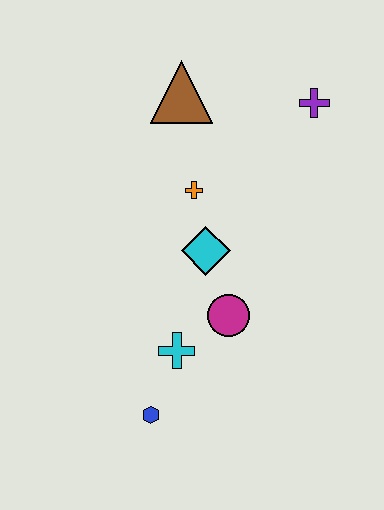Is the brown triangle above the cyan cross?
Yes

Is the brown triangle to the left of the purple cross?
Yes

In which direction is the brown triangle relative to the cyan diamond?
The brown triangle is above the cyan diamond.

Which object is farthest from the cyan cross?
The purple cross is farthest from the cyan cross.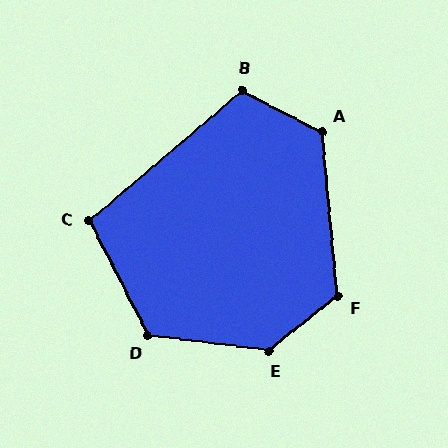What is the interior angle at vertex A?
Approximately 123 degrees (obtuse).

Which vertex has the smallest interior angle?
C, at approximately 103 degrees.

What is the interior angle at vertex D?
Approximately 125 degrees (obtuse).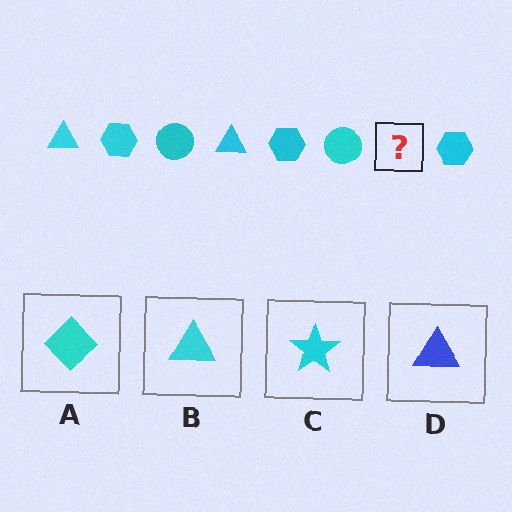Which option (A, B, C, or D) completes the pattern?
B.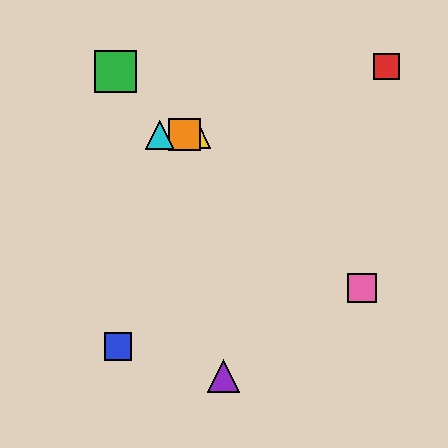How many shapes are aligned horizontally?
3 shapes (the yellow triangle, the orange square, the cyan triangle) are aligned horizontally.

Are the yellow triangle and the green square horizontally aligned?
No, the yellow triangle is at y≈135 and the green square is at y≈72.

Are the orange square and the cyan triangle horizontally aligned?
Yes, both are at y≈135.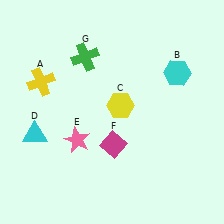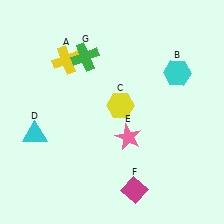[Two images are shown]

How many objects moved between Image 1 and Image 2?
3 objects moved between the two images.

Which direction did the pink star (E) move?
The pink star (E) moved right.